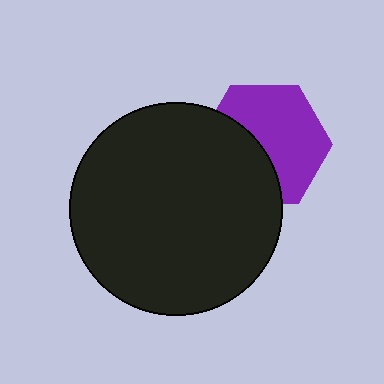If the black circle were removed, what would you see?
You would see the complete purple hexagon.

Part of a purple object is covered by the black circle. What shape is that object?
It is a hexagon.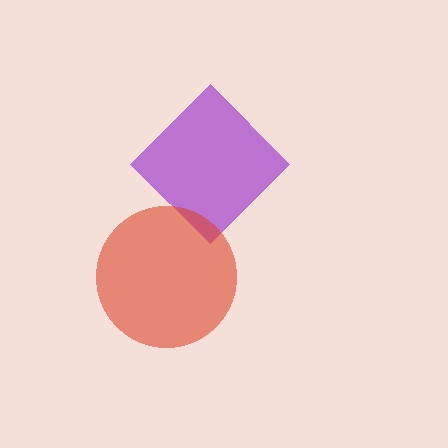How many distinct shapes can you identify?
There are 2 distinct shapes: a purple diamond, a red circle.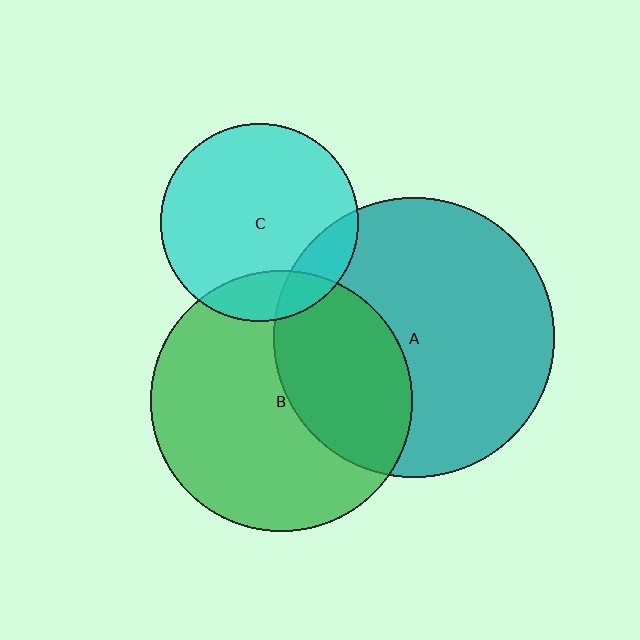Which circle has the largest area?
Circle A (teal).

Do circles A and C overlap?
Yes.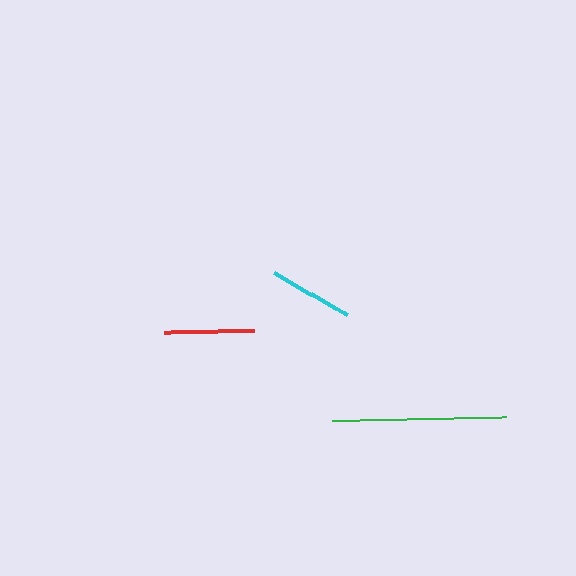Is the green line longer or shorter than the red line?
The green line is longer than the red line.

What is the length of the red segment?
The red segment is approximately 90 pixels long.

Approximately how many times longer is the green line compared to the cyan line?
The green line is approximately 2.1 times the length of the cyan line.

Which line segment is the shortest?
The cyan line is the shortest at approximately 84 pixels.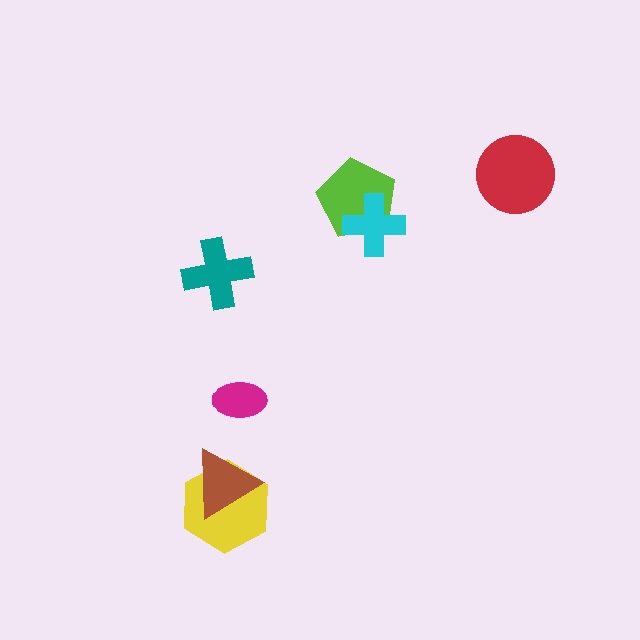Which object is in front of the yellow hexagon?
The brown triangle is in front of the yellow hexagon.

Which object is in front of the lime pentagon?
The cyan cross is in front of the lime pentagon.